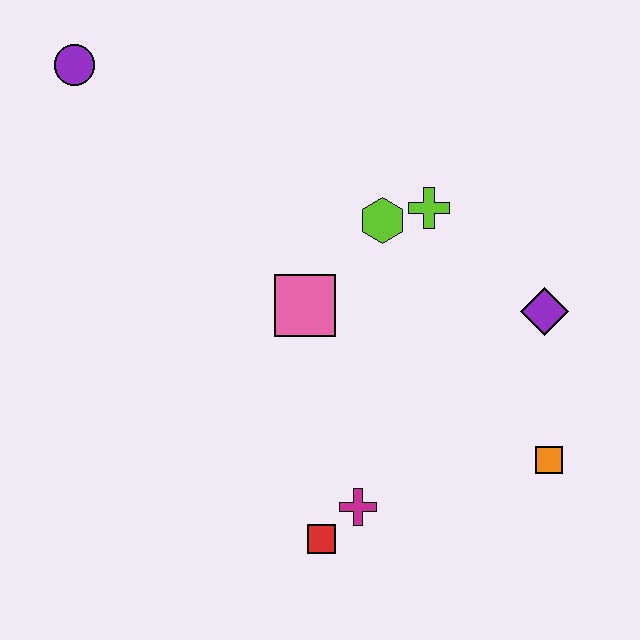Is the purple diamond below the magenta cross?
No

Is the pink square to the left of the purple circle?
No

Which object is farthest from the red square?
The purple circle is farthest from the red square.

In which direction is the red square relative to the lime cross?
The red square is below the lime cross.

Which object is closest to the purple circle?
The pink square is closest to the purple circle.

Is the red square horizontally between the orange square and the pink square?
Yes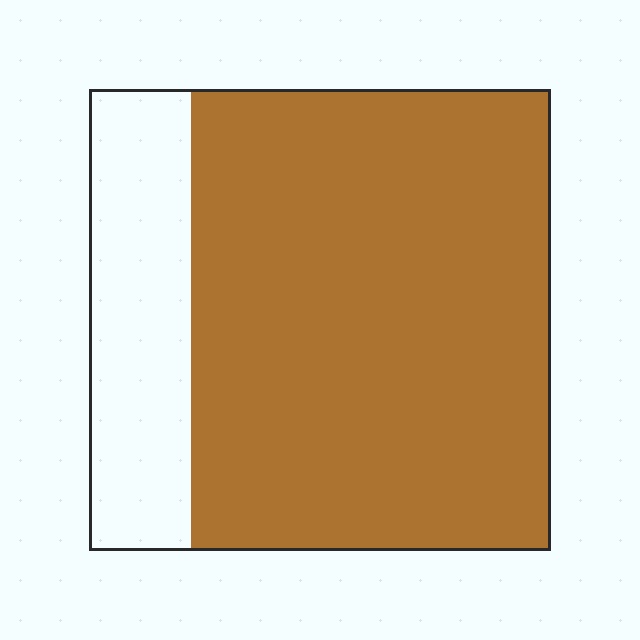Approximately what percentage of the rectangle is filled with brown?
Approximately 80%.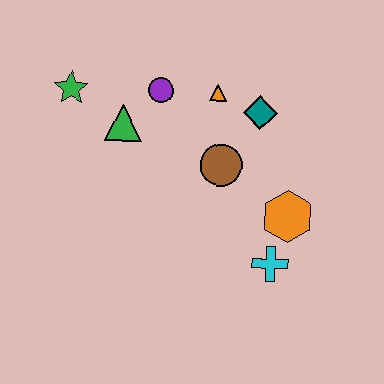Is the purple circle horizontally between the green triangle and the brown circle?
Yes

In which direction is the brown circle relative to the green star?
The brown circle is to the right of the green star.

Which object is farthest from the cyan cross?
The green star is farthest from the cyan cross.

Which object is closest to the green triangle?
The purple circle is closest to the green triangle.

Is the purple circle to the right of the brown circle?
No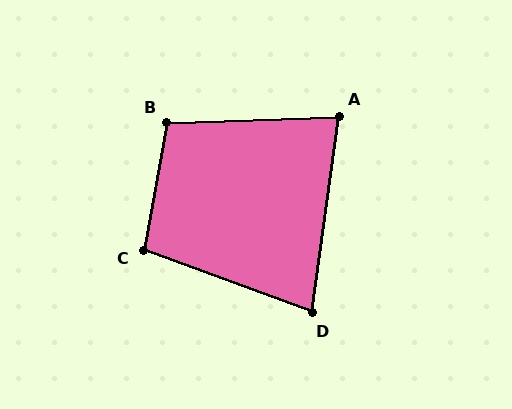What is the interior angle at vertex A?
Approximately 80 degrees (acute).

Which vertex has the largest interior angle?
B, at approximately 102 degrees.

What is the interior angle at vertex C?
Approximately 100 degrees (obtuse).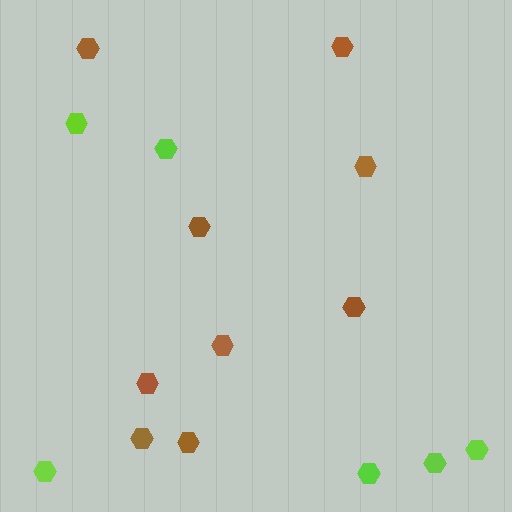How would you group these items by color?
There are 2 groups: one group of brown hexagons (9) and one group of lime hexagons (6).